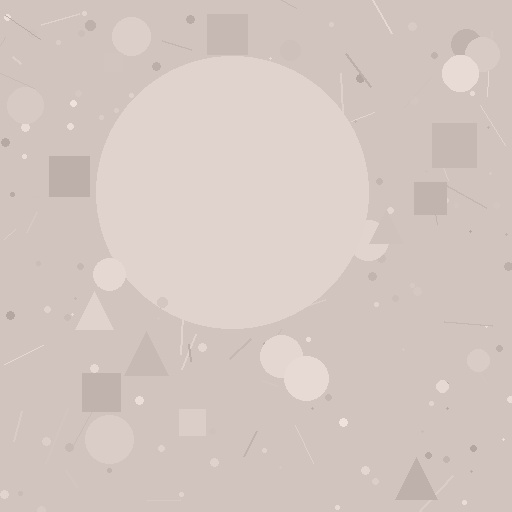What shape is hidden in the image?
A circle is hidden in the image.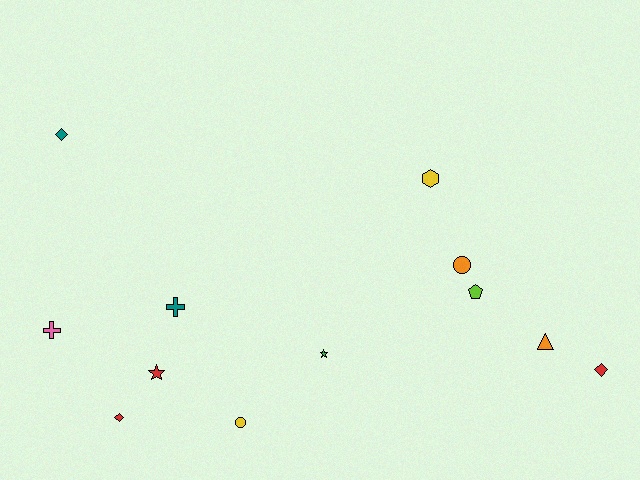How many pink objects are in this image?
There is 1 pink object.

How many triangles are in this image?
There is 1 triangle.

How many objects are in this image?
There are 12 objects.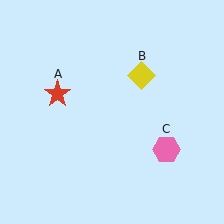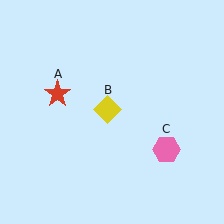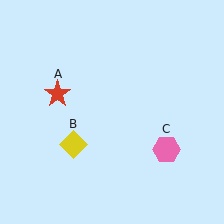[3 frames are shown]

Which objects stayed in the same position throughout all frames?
Red star (object A) and pink hexagon (object C) remained stationary.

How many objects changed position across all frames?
1 object changed position: yellow diamond (object B).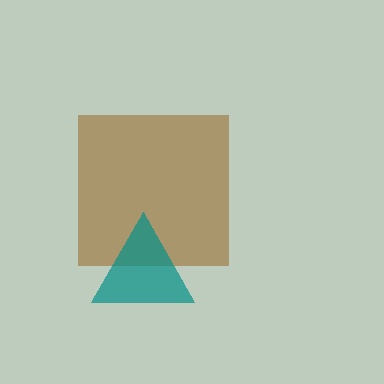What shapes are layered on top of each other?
The layered shapes are: a brown square, a teal triangle.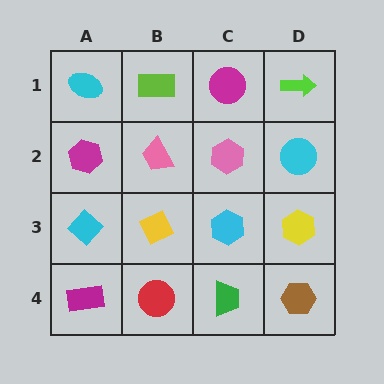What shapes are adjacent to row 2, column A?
A cyan ellipse (row 1, column A), a cyan diamond (row 3, column A), a pink trapezoid (row 2, column B).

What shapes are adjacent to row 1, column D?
A cyan circle (row 2, column D), a magenta circle (row 1, column C).